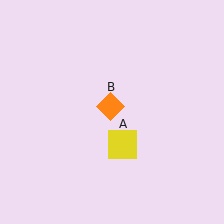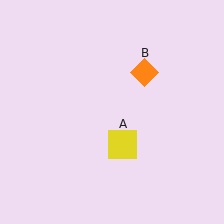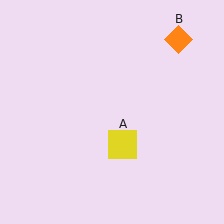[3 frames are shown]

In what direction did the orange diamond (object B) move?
The orange diamond (object B) moved up and to the right.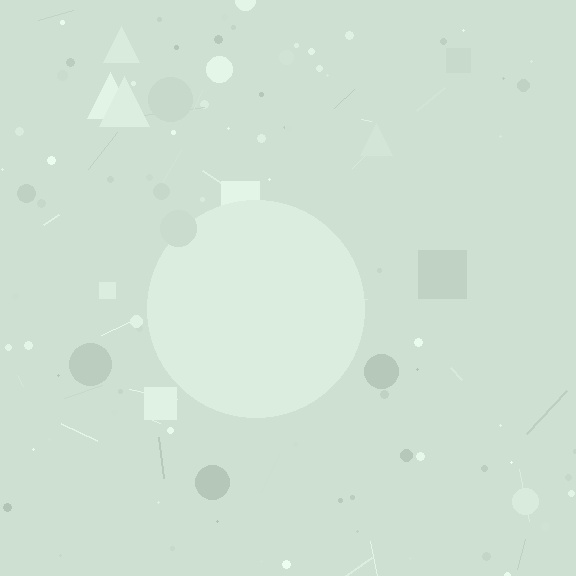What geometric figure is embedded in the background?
A circle is embedded in the background.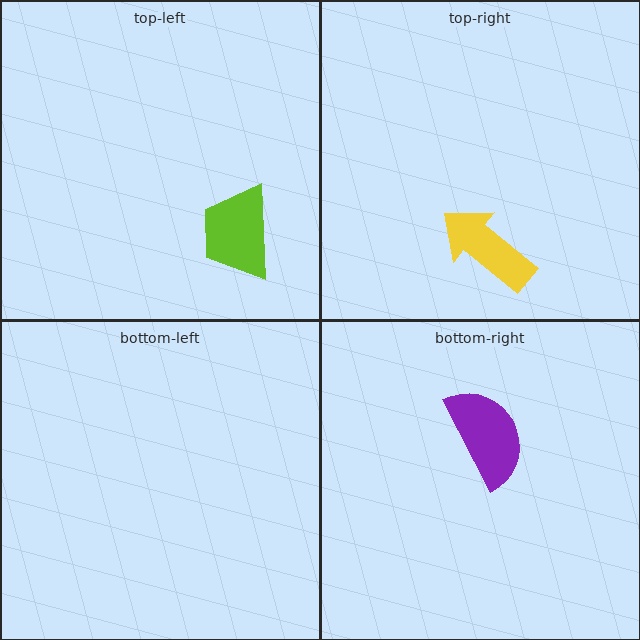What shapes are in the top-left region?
The lime trapezoid.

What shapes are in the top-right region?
The yellow arrow.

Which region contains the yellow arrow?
The top-right region.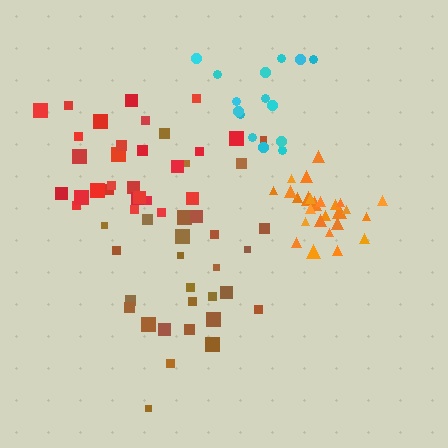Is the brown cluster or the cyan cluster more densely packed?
Cyan.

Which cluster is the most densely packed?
Orange.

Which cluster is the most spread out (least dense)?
Brown.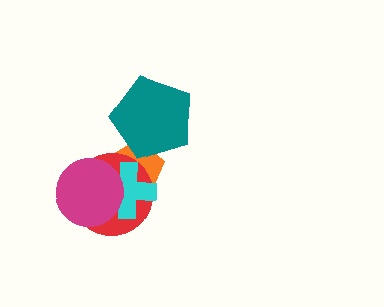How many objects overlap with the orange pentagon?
4 objects overlap with the orange pentagon.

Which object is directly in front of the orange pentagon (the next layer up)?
The red circle is directly in front of the orange pentagon.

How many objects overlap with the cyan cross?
3 objects overlap with the cyan cross.